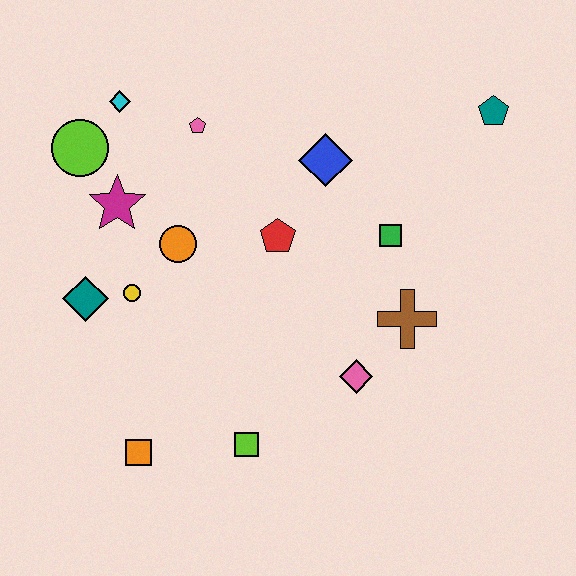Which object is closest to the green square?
The brown cross is closest to the green square.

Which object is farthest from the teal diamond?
The teal pentagon is farthest from the teal diamond.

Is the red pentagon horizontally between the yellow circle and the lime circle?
No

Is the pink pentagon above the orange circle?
Yes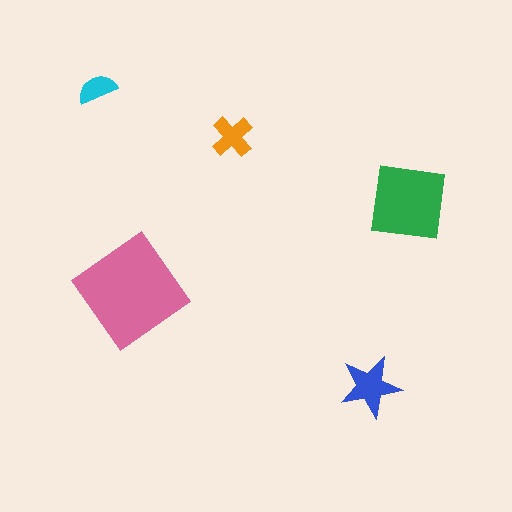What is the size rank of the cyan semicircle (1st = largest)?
5th.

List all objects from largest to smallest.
The pink diamond, the green square, the blue star, the orange cross, the cyan semicircle.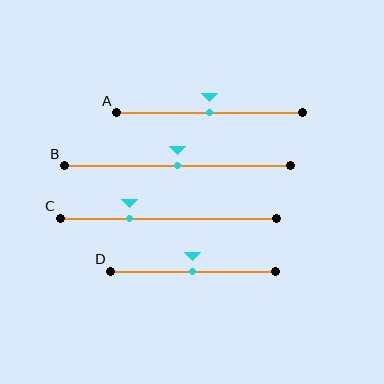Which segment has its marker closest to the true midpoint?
Segment A has its marker closest to the true midpoint.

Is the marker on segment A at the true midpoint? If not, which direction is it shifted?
Yes, the marker on segment A is at the true midpoint.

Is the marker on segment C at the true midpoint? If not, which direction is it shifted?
No, the marker on segment C is shifted to the left by about 18% of the segment length.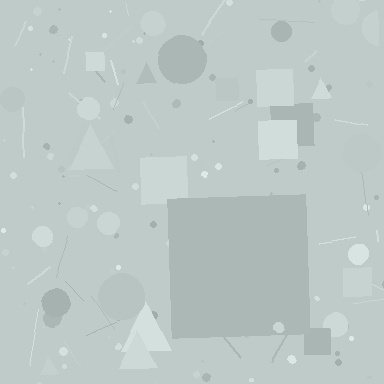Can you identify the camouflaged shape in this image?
The camouflaged shape is a square.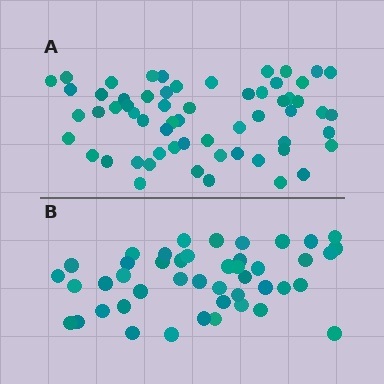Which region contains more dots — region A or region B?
Region A (the top region) has more dots.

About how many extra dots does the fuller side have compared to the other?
Region A has approximately 15 more dots than region B.